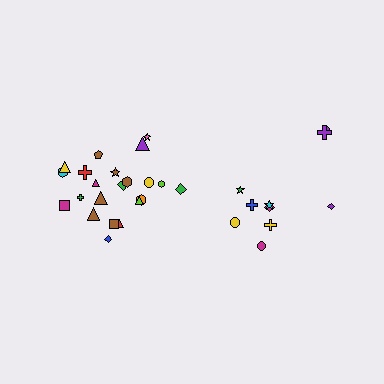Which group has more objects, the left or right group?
The left group.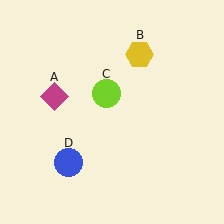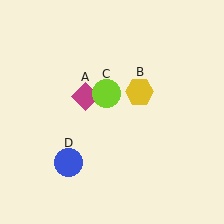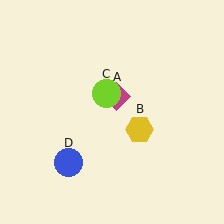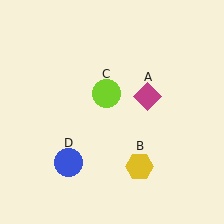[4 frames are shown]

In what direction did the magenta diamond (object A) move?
The magenta diamond (object A) moved right.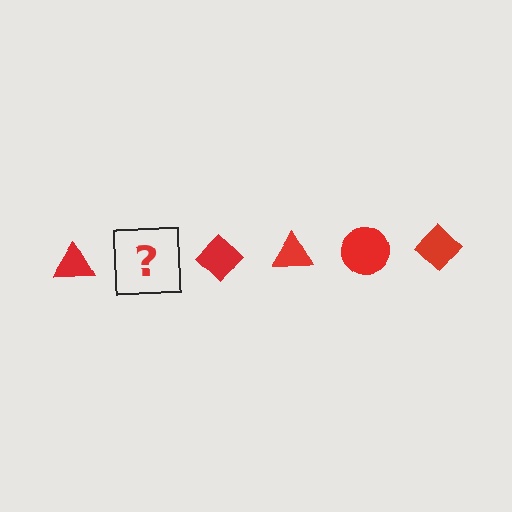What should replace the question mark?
The question mark should be replaced with a red circle.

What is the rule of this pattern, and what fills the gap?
The rule is that the pattern cycles through triangle, circle, diamond shapes in red. The gap should be filled with a red circle.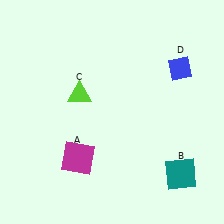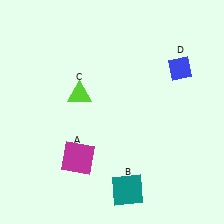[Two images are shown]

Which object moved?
The teal square (B) moved left.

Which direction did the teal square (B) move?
The teal square (B) moved left.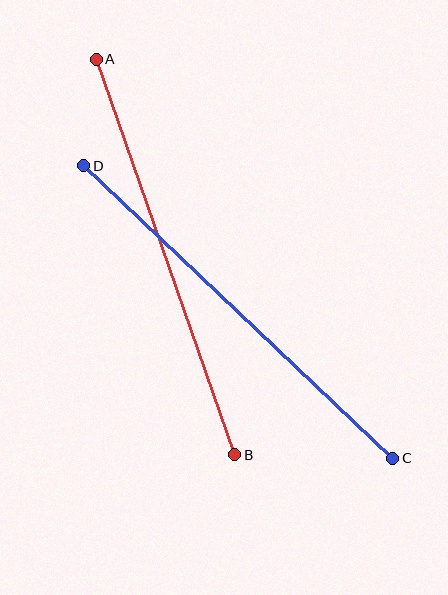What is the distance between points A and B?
The distance is approximately 419 pixels.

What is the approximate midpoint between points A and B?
The midpoint is at approximately (166, 257) pixels.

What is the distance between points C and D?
The distance is approximately 426 pixels.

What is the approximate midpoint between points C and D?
The midpoint is at approximately (238, 312) pixels.